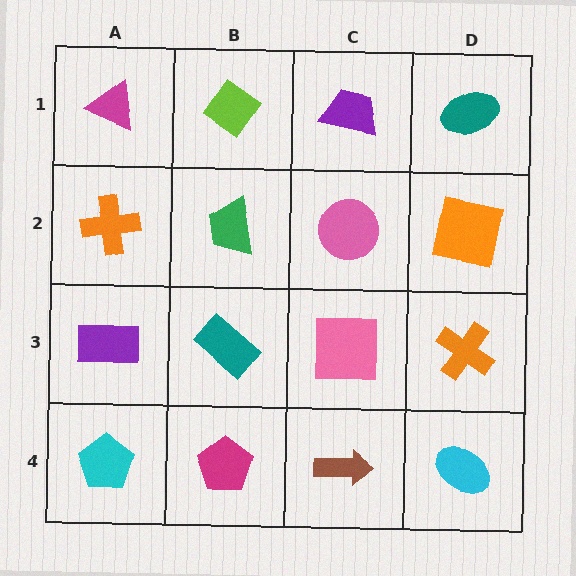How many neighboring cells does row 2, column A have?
3.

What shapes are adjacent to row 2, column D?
A teal ellipse (row 1, column D), an orange cross (row 3, column D), a pink circle (row 2, column C).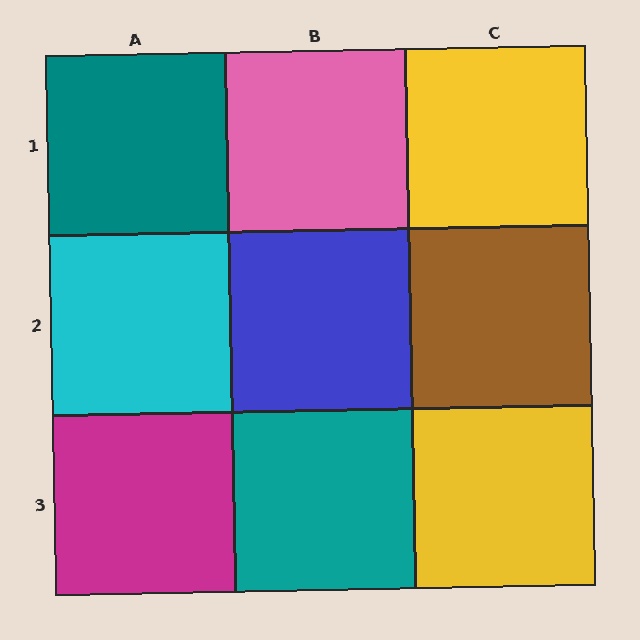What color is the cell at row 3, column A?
Magenta.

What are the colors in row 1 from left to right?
Teal, pink, yellow.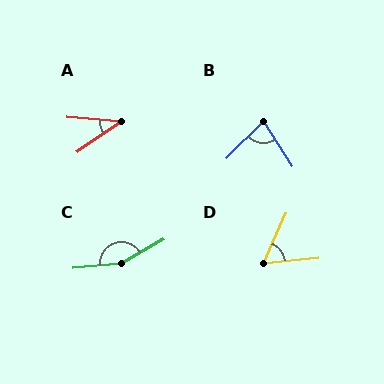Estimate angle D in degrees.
Approximately 60 degrees.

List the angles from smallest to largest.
A (40°), D (60°), B (76°), C (156°).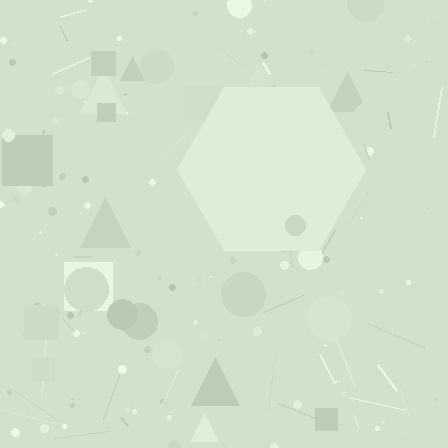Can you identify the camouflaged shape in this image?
The camouflaged shape is a hexagon.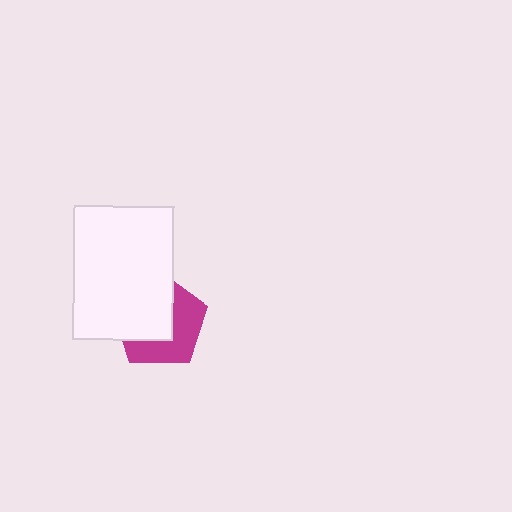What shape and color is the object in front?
The object in front is a white rectangle.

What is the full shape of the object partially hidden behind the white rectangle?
The partially hidden object is a magenta pentagon.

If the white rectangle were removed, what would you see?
You would see the complete magenta pentagon.